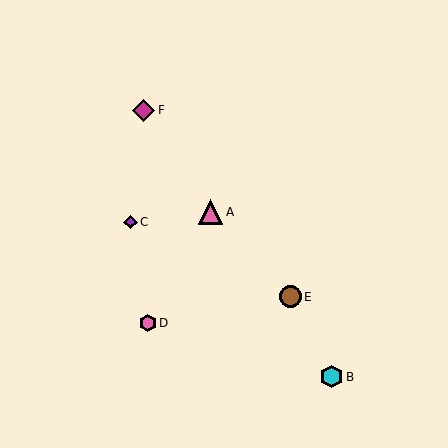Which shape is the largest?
The pink triangle (labeled A) is the largest.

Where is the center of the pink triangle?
The center of the pink triangle is at (211, 212).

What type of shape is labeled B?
Shape B is a cyan hexagon.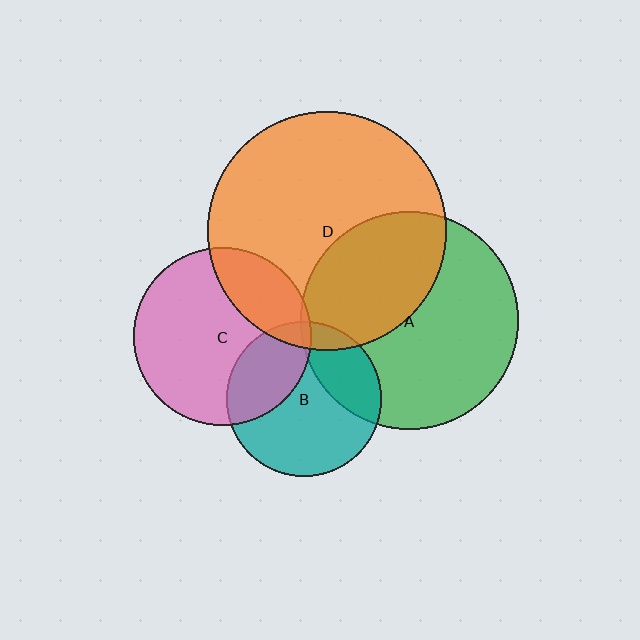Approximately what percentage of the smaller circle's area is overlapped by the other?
Approximately 10%.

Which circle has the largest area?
Circle D (orange).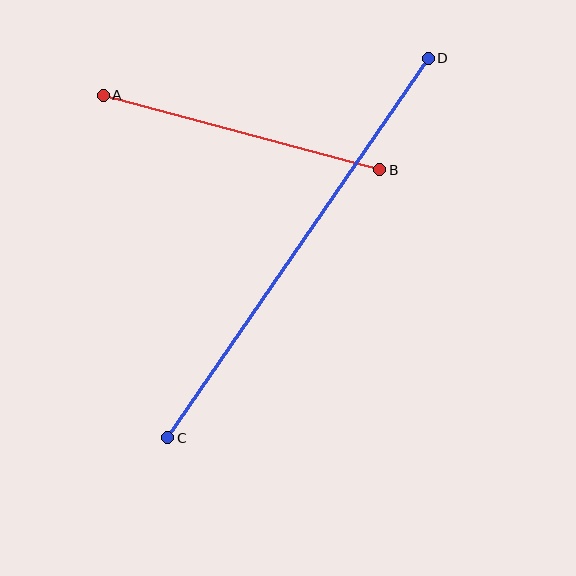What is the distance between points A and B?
The distance is approximately 287 pixels.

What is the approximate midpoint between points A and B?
The midpoint is at approximately (242, 132) pixels.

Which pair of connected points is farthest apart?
Points C and D are farthest apart.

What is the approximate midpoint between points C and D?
The midpoint is at approximately (298, 248) pixels.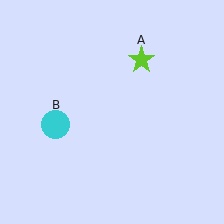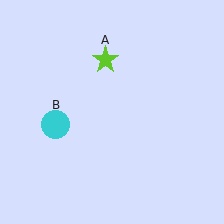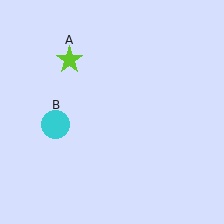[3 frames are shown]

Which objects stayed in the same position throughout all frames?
Cyan circle (object B) remained stationary.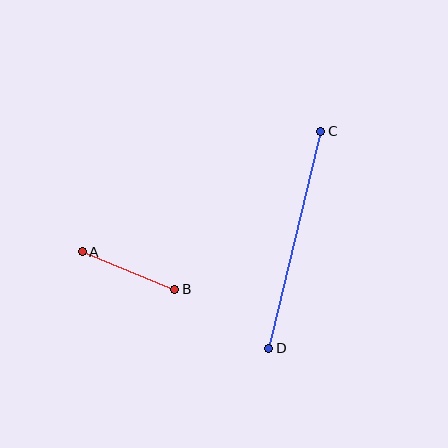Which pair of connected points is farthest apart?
Points C and D are farthest apart.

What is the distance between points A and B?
The distance is approximately 100 pixels.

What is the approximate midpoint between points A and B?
The midpoint is at approximately (128, 271) pixels.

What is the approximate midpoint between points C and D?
The midpoint is at approximately (295, 240) pixels.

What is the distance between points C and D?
The distance is approximately 223 pixels.